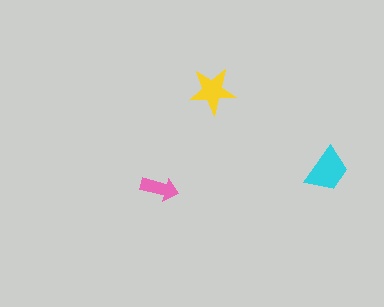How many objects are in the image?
There are 3 objects in the image.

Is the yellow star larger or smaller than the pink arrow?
Larger.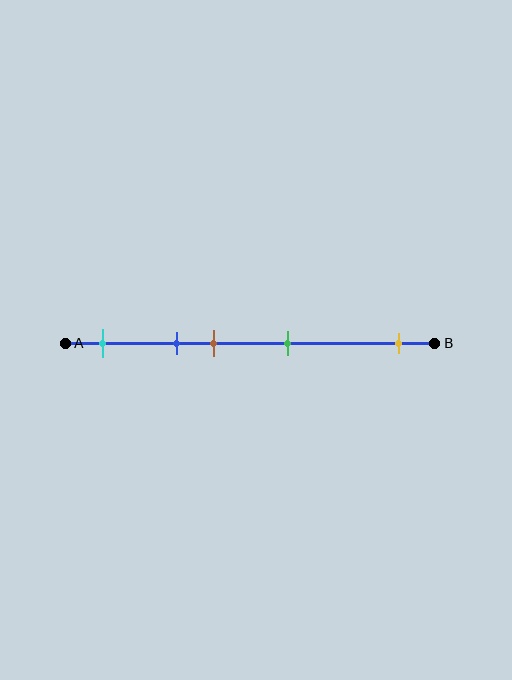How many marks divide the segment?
There are 5 marks dividing the segment.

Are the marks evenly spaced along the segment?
No, the marks are not evenly spaced.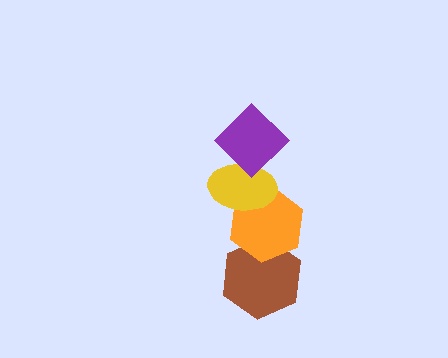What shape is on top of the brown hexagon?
The orange hexagon is on top of the brown hexagon.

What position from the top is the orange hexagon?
The orange hexagon is 3rd from the top.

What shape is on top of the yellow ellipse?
The purple diamond is on top of the yellow ellipse.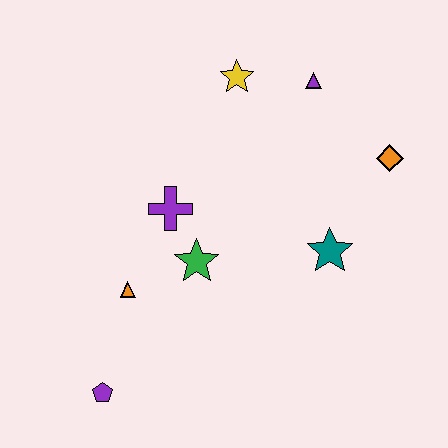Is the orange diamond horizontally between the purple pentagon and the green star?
No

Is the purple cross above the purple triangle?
No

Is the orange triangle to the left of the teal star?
Yes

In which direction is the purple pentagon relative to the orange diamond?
The purple pentagon is to the left of the orange diamond.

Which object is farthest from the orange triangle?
The orange diamond is farthest from the orange triangle.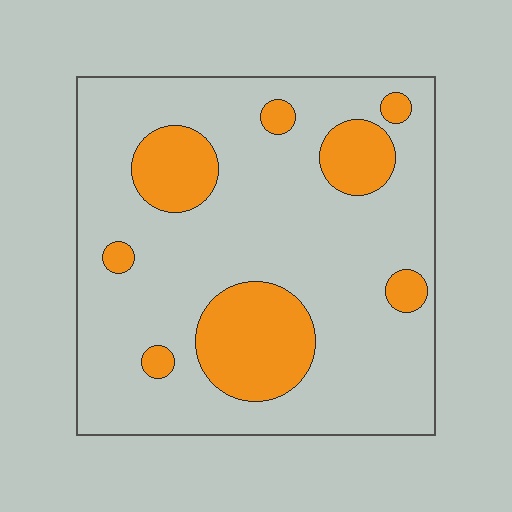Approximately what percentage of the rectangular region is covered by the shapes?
Approximately 20%.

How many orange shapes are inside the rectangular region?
8.